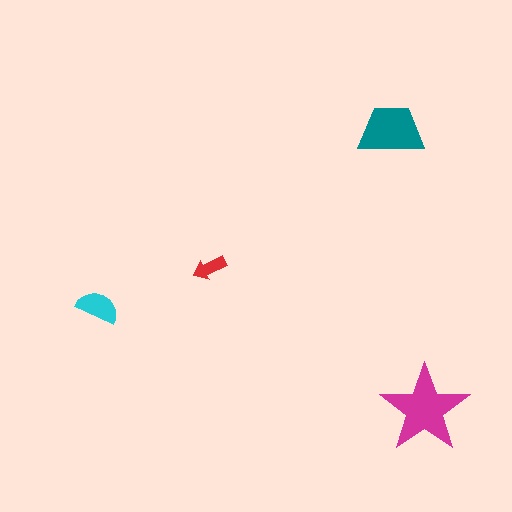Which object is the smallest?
The red arrow.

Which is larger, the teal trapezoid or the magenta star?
The magenta star.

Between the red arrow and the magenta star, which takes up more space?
The magenta star.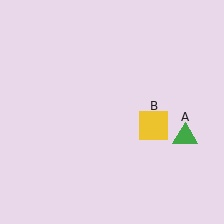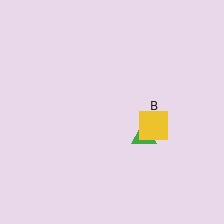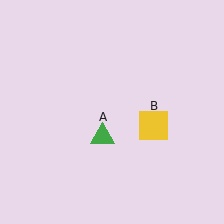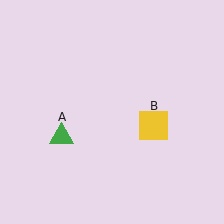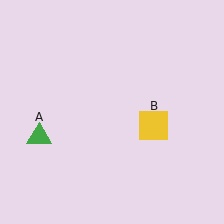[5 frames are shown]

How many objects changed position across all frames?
1 object changed position: green triangle (object A).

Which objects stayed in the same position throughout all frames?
Yellow square (object B) remained stationary.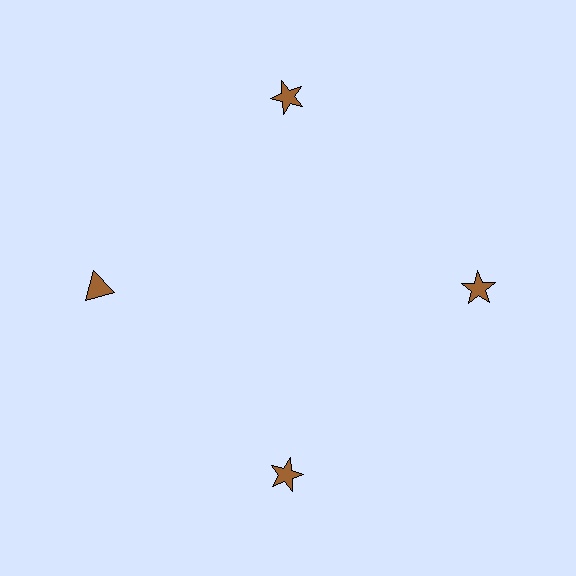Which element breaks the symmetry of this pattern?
The brown triangle at roughly the 9 o'clock position breaks the symmetry. All other shapes are brown stars.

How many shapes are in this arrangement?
There are 4 shapes arranged in a ring pattern.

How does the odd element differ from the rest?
It has a different shape: triangle instead of star.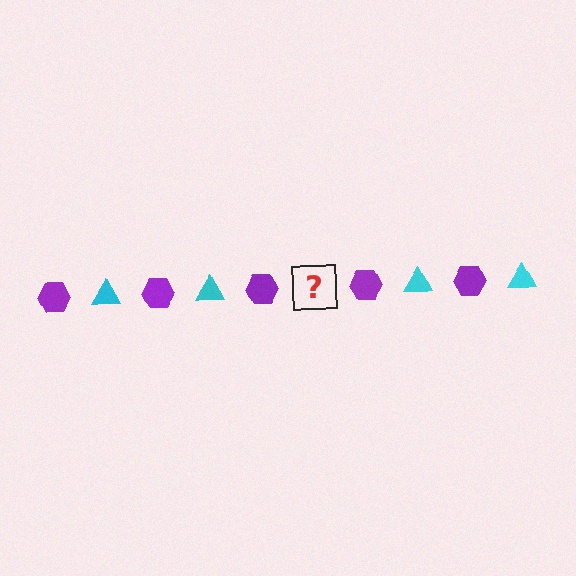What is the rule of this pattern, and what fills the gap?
The rule is that the pattern alternates between purple hexagon and cyan triangle. The gap should be filled with a cyan triangle.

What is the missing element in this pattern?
The missing element is a cyan triangle.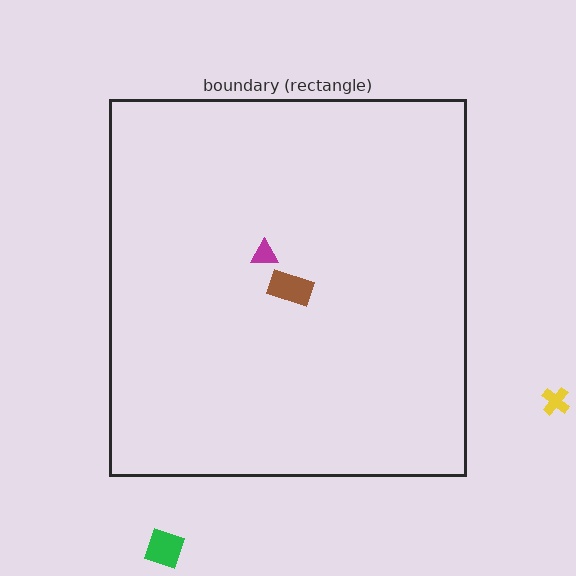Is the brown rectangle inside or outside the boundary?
Inside.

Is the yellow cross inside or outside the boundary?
Outside.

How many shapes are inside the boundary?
2 inside, 2 outside.